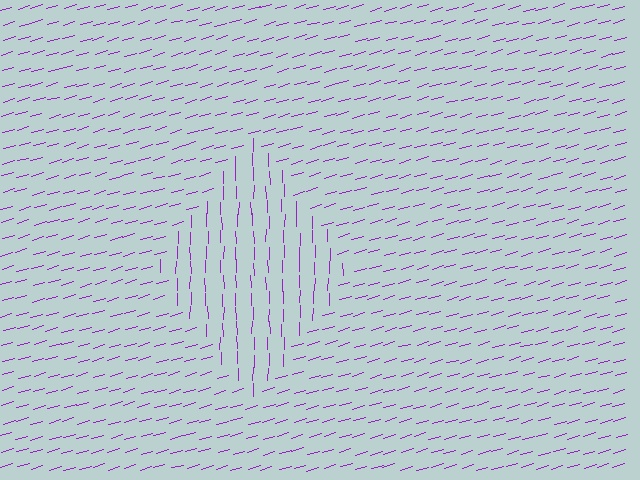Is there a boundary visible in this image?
Yes, there is a texture boundary formed by a change in line orientation.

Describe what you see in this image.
The image is filled with small purple line segments. A diamond region in the image has lines oriented differently from the surrounding lines, creating a visible texture boundary.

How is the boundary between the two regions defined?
The boundary is defined purely by a change in line orientation (approximately 74 degrees difference). All lines are the same color and thickness.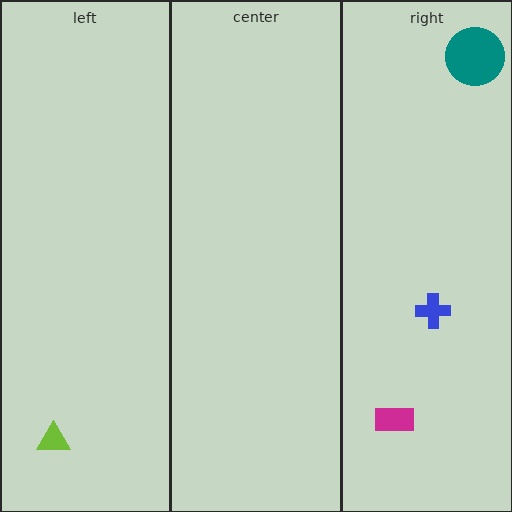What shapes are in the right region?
The magenta rectangle, the blue cross, the teal circle.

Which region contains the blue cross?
The right region.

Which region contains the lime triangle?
The left region.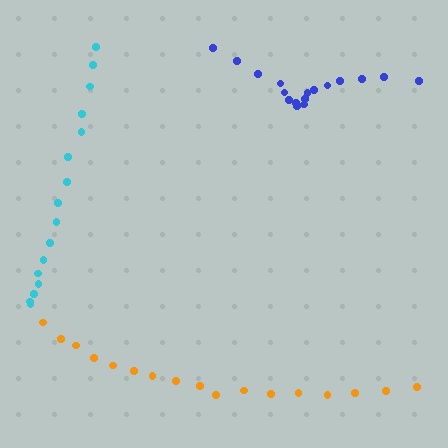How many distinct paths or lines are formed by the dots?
There are 3 distinct paths.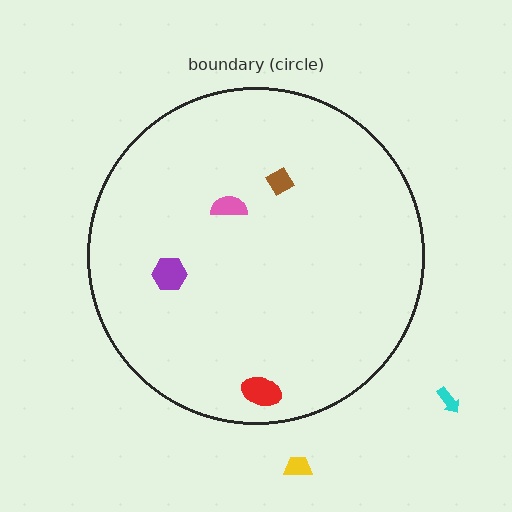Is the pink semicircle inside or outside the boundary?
Inside.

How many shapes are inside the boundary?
4 inside, 2 outside.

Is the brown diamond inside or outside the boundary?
Inside.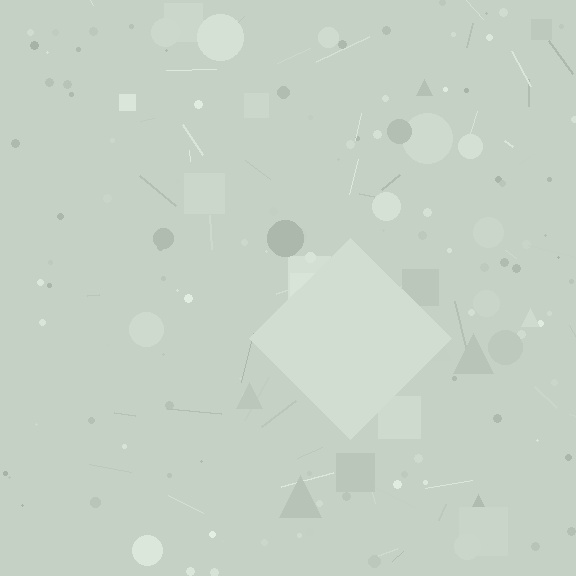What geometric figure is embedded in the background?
A diamond is embedded in the background.